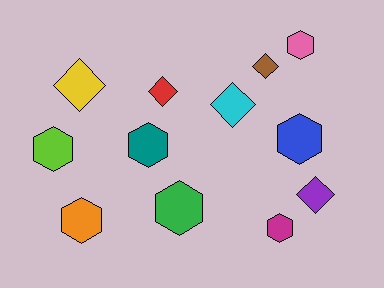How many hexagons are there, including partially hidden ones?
There are 7 hexagons.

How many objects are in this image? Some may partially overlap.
There are 12 objects.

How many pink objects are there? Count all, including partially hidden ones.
There is 1 pink object.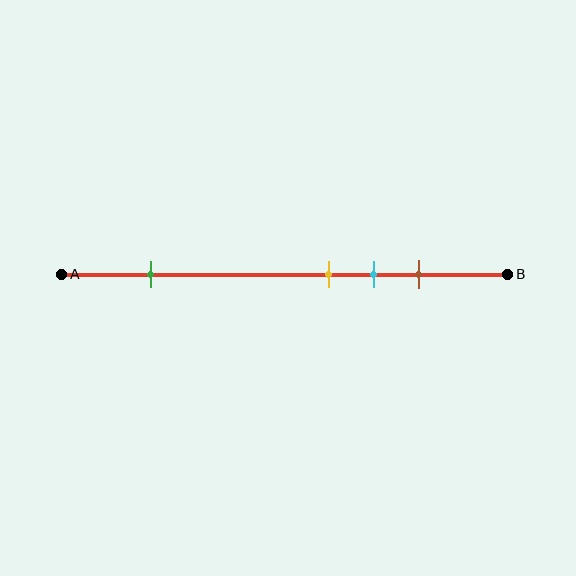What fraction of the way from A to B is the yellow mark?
The yellow mark is approximately 60% (0.6) of the way from A to B.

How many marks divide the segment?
There are 4 marks dividing the segment.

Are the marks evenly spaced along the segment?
No, the marks are not evenly spaced.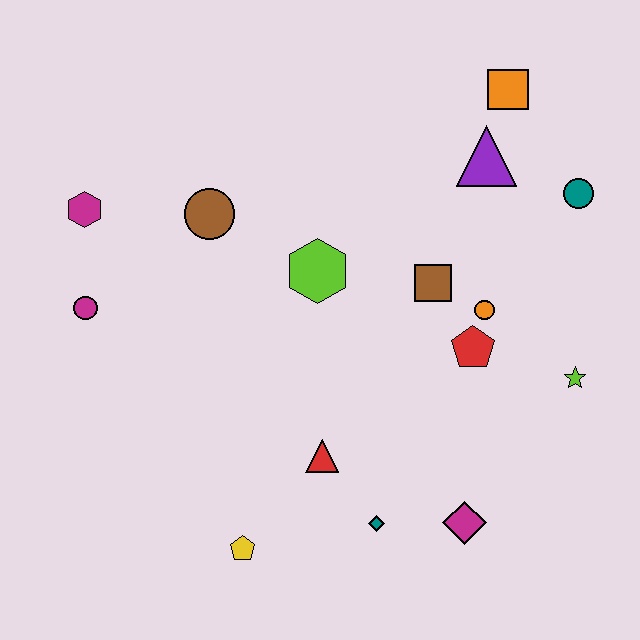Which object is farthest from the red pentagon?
The magenta hexagon is farthest from the red pentagon.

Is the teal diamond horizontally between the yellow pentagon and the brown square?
Yes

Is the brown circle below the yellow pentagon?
No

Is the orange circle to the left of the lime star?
Yes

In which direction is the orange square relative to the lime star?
The orange square is above the lime star.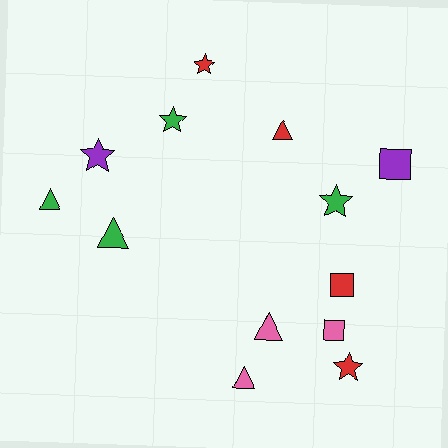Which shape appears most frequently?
Star, with 5 objects.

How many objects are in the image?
There are 13 objects.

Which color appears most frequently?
Red, with 4 objects.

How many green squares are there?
There are no green squares.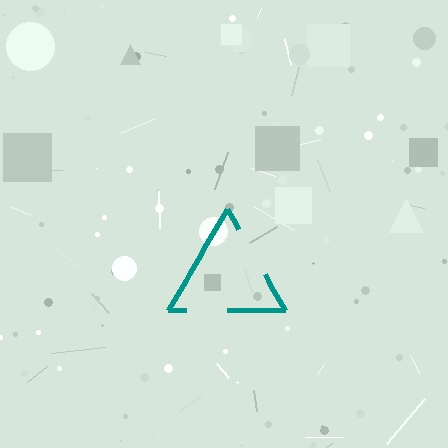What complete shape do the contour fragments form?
The contour fragments form a triangle.